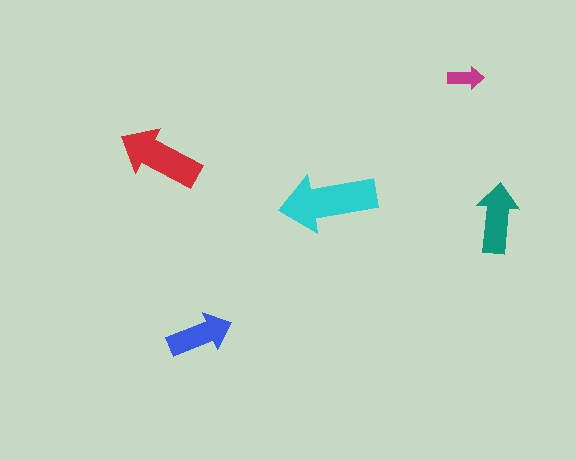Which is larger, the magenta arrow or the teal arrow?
The teal one.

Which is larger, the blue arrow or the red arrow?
The red one.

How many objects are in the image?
There are 5 objects in the image.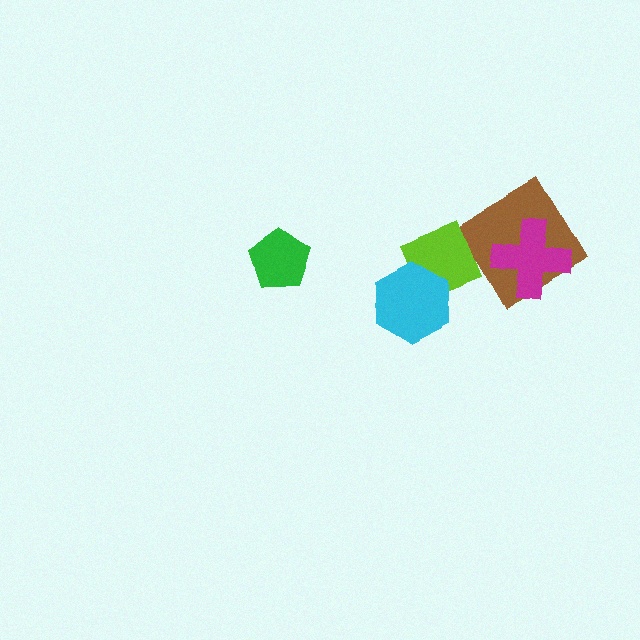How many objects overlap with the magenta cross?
1 object overlaps with the magenta cross.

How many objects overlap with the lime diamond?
1 object overlaps with the lime diamond.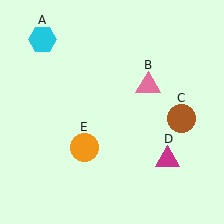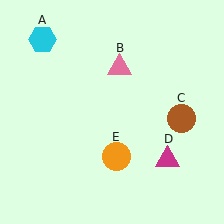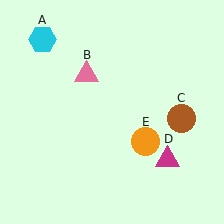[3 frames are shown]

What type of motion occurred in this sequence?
The pink triangle (object B), orange circle (object E) rotated counterclockwise around the center of the scene.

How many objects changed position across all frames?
2 objects changed position: pink triangle (object B), orange circle (object E).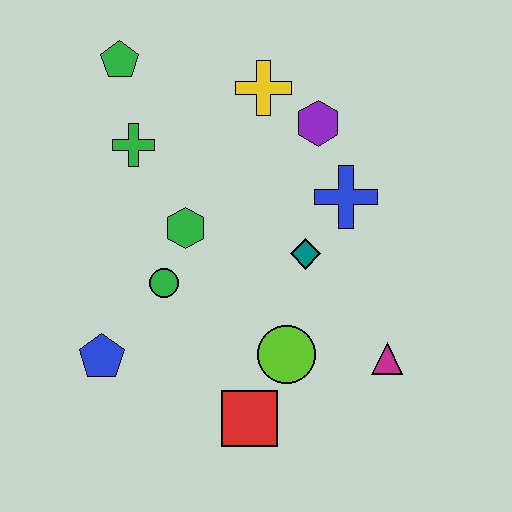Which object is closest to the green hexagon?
The green circle is closest to the green hexagon.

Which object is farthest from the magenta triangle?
The green pentagon is farthest from the magenta triangle.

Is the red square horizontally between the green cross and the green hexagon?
No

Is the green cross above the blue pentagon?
Yes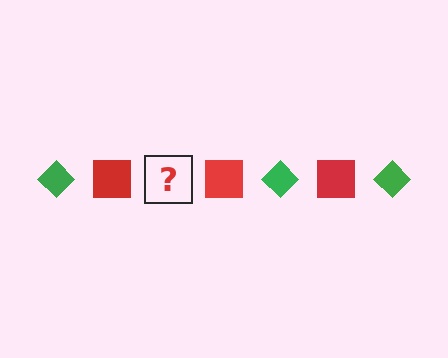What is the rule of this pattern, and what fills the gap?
The rule is that the pattern alternates between green diamond and red square. The gap should be filled with a green diamond.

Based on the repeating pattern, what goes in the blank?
The blank should be a green diamond.